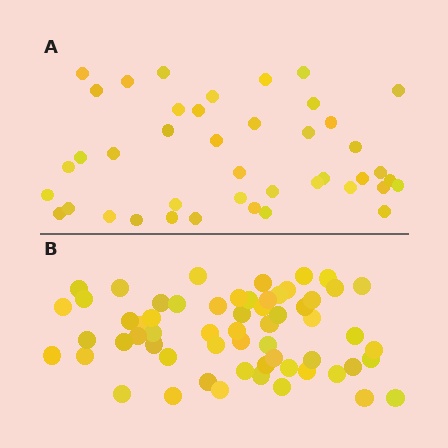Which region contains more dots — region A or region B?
Region B (the bottom region) has more dots.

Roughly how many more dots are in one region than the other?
Region B has approximately 20 more dots than region A.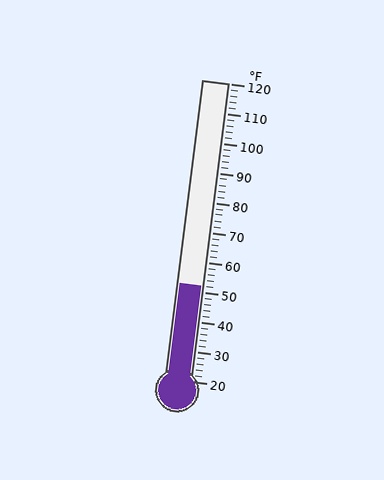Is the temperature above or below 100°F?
The temperature is below 100°F.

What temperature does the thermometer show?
The thermometer shows approximately 52°F.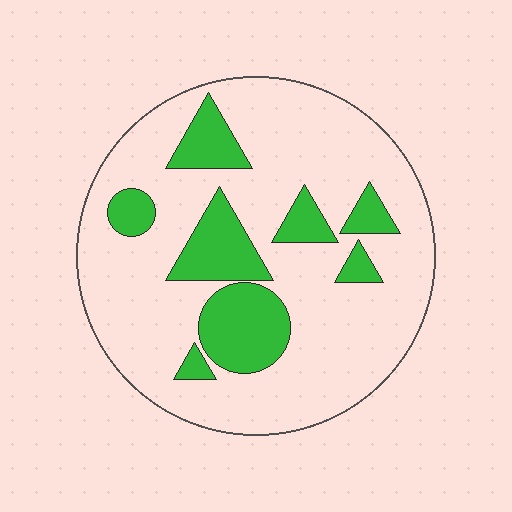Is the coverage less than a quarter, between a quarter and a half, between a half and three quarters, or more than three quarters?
Less than a quarter.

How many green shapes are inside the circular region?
8.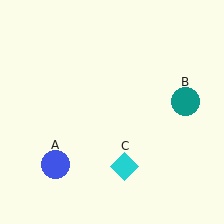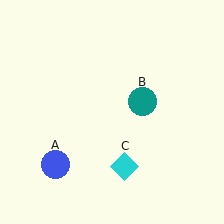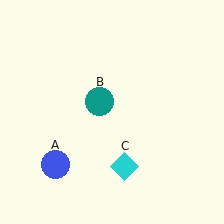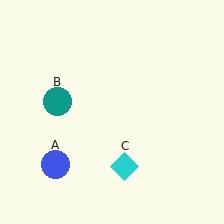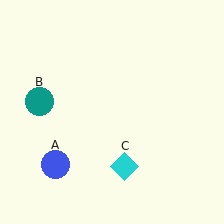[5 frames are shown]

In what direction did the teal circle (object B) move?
The teal circle (object B) moved left.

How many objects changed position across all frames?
1 object changed position: teal circle (object B).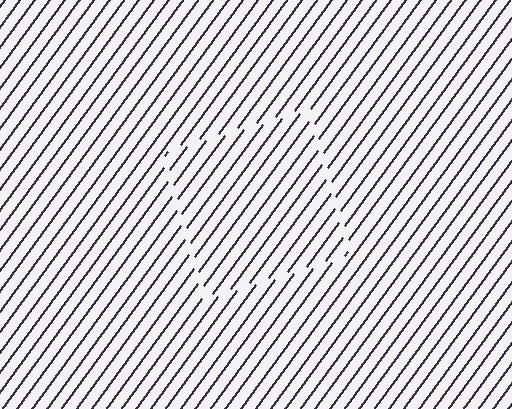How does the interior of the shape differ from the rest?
The interior of the shape contains the same grating, shifted by half a period — the contour is defined by the phase discontinuity where line-ends from the inner and outer gratings abut.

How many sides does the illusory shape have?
4 sides — the line-ends trace a square.